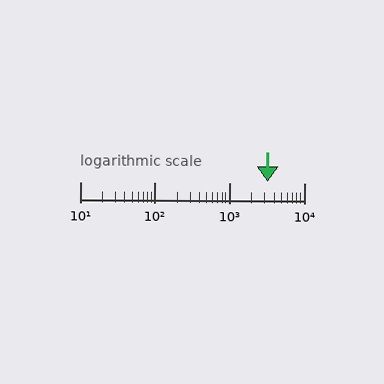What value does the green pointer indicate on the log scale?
The pointer indicates approximately 3200.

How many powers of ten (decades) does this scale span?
The scale spans 3 decades, from 10 to 10000.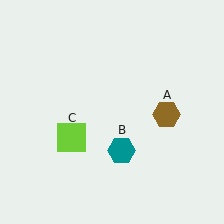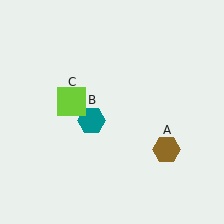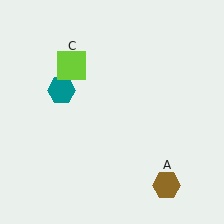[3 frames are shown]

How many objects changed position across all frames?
3 objects changed position: brown hexagon (object A), teal hexagon (object B), lime square (object C).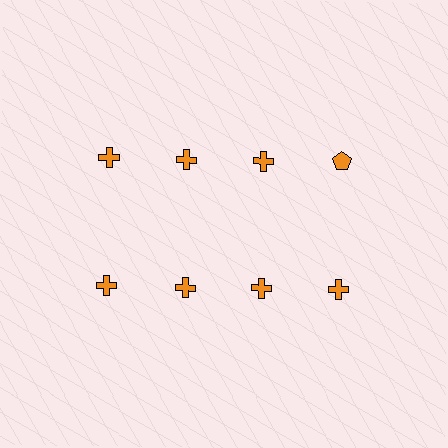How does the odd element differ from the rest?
It has a different shape: pentagon instead of cross.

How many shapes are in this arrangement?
There are 8 shapes arranged in a grid pattern.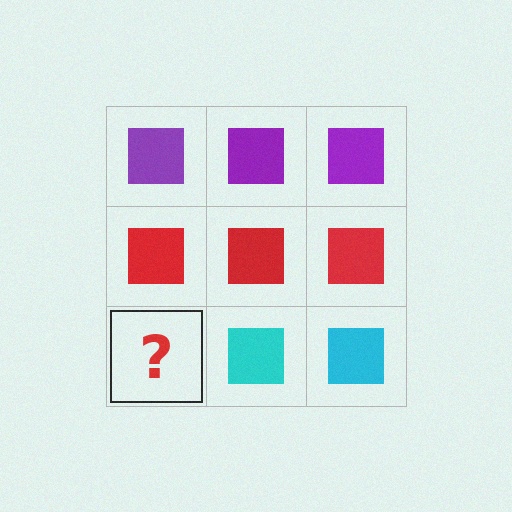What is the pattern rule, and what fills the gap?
The rule is that each row has a consistent color. The gap should be filled with a cyan square.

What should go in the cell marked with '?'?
The missing cell should contain a cyan square.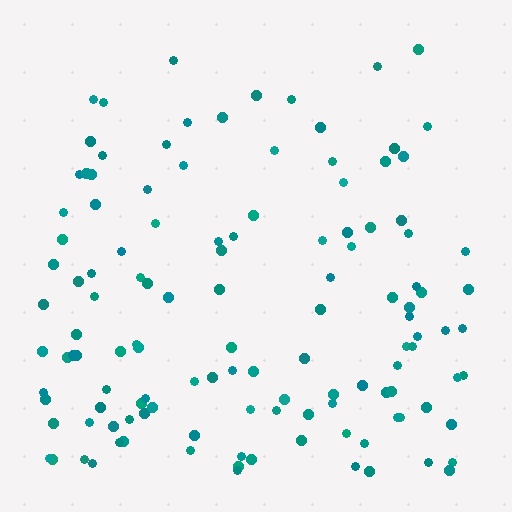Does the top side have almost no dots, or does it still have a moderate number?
Still a moderate number, just noticeably fewer than the bottom.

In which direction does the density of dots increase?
From top to bottom, with the bottom side densest.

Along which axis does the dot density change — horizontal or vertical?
Vertical.